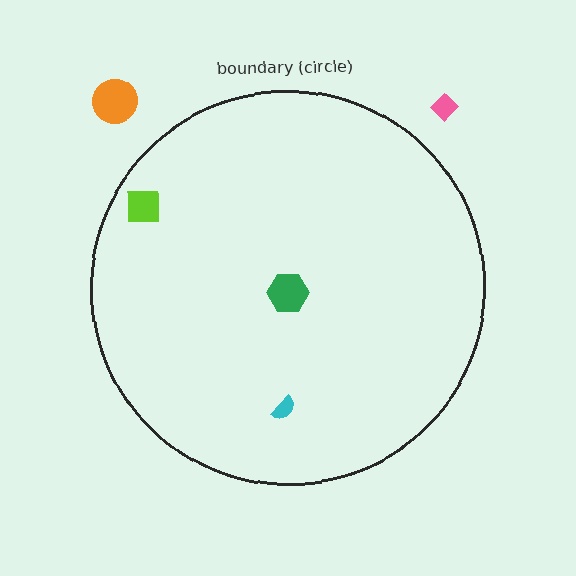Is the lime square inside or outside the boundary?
Inside.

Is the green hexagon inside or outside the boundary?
Inside.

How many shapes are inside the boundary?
3 inside, 2 outside.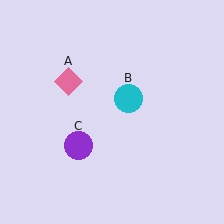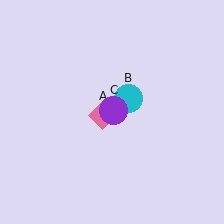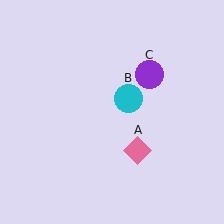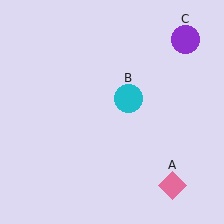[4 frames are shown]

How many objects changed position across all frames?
2 objects changed position: pink diamond (object A), purple circle (object C).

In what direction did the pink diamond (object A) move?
The pink diamond (object A) moved down and to the right.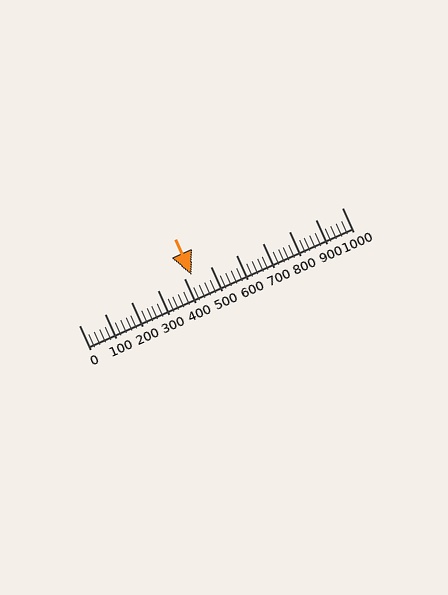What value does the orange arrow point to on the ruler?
The orange arrow points to approximately 430.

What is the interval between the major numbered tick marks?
The major tick marks are spaced 100 units apart.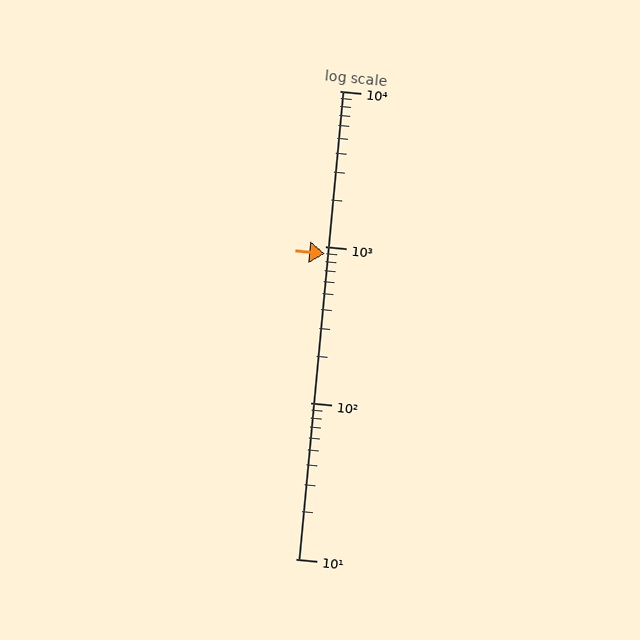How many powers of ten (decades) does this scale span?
The scale spans 3 decades, from 10 to 10000.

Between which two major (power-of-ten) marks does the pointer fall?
The pointer is between 100 and 1000.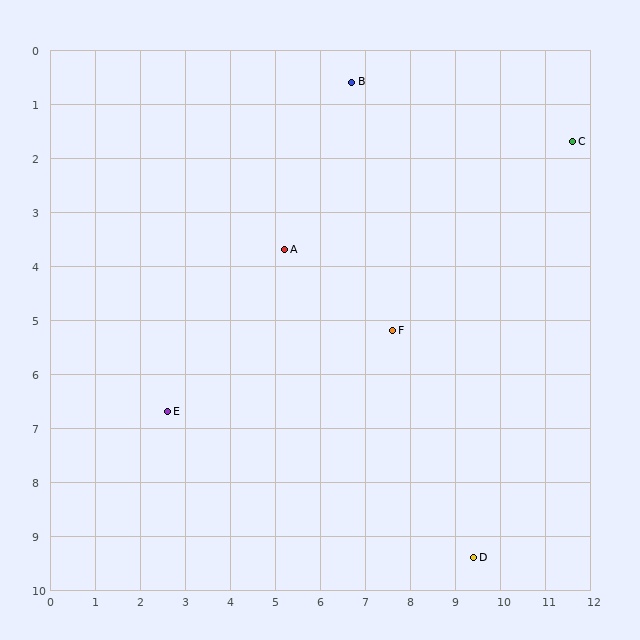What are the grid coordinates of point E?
Point E is at approximately (2.6, 6.7).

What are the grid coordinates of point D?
Point D is at approximately (9.4, 9.4).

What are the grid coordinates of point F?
Point F is at approximately (7.6, 5.2).